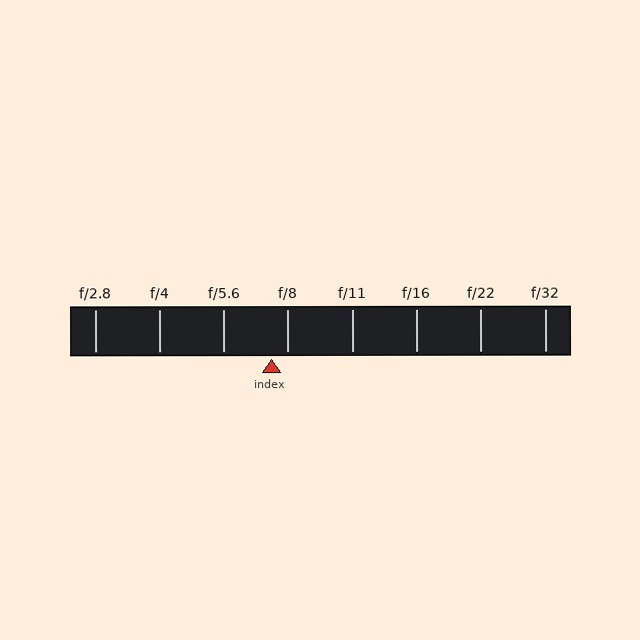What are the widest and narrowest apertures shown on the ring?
The widest aperture shown is f/2.8 and the narrowest is f/32.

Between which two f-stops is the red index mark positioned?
The index mark is between f/5.6 and f/8.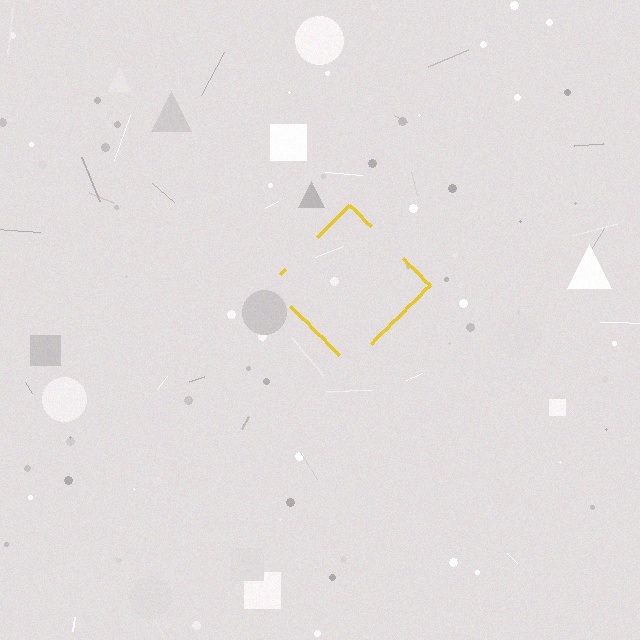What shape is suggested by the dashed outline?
The dashed outline suggests a diamond.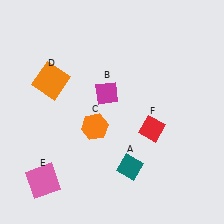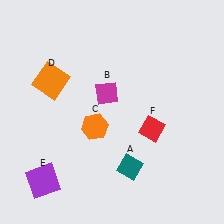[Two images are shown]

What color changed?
The square (E) changed from pink in Image 1 to purple in Image 2.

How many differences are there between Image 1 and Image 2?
There is 1 difference between the two images.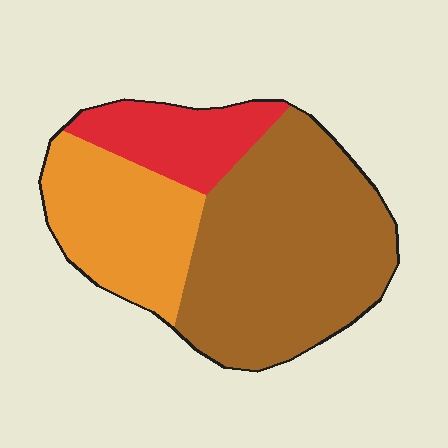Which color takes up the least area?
Red, at roughly 15%.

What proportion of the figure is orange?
Orange takes up about one quarter (1/4) of the figure.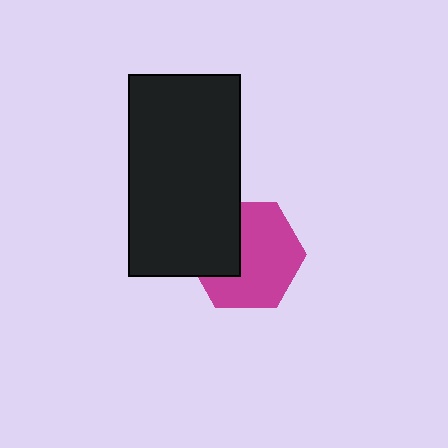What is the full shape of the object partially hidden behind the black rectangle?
The partially hidden object is a magenta hexagon.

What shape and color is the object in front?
The object in front is a black rectangle.